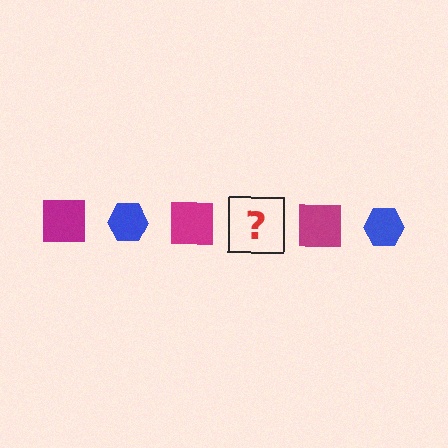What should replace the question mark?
The question mark should be replaced with a blue hexagon.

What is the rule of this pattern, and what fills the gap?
The rule is that the pattern alternates between magenta square and blue hexagon. The gap should be filled with a blue hexagon.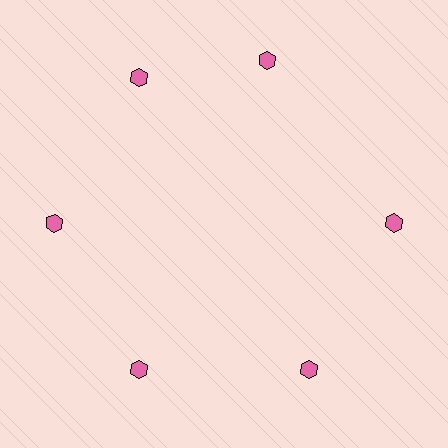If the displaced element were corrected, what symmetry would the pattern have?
It would have 6-fold rotational symmetry — the pattern would map onto itself every 60 degrees.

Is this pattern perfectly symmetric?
No. The 6 pink hexagons are arranged in a ring, but one element near the 1 o'clock position is rotated out of alignment along the ring, breaking the 6-fold rotational symmetry.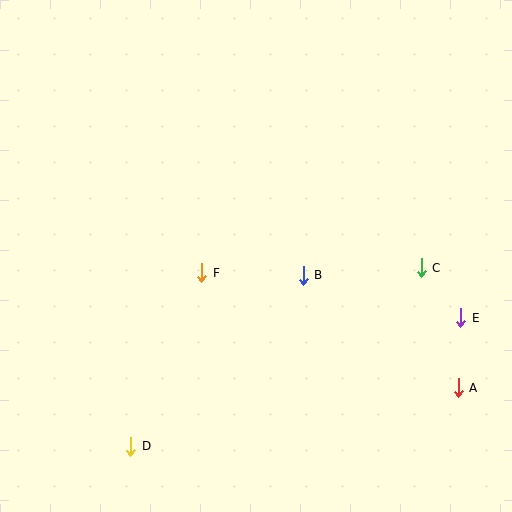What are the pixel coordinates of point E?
Point E is at (461, 318).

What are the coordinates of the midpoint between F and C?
The midpoint between F and C is at (311, 270).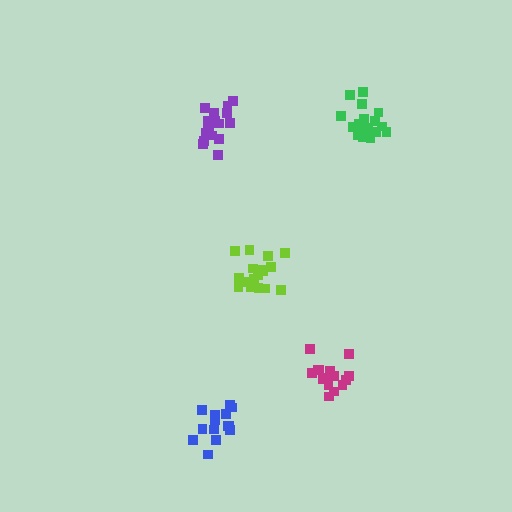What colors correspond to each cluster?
The clusters are colored: purple, magenta, blue, green, lime.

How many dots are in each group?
Group 1: 17 dots, Group 2: 16 dots, Group 3: 14 dots, Group 4: 18 dots, Group 5: 19 dots (84 total).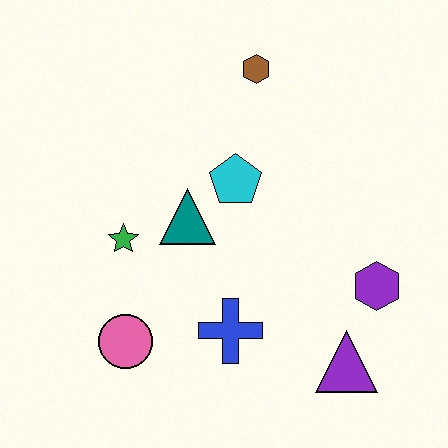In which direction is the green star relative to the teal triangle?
The green star is to the left of the teal triangle.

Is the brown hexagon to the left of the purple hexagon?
Yes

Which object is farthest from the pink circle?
The brown hexagon is farthest from the pink circle.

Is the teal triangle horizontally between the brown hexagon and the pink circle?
Yes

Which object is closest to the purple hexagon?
The purple triangle is closest to the purple hexagon.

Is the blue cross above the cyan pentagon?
No